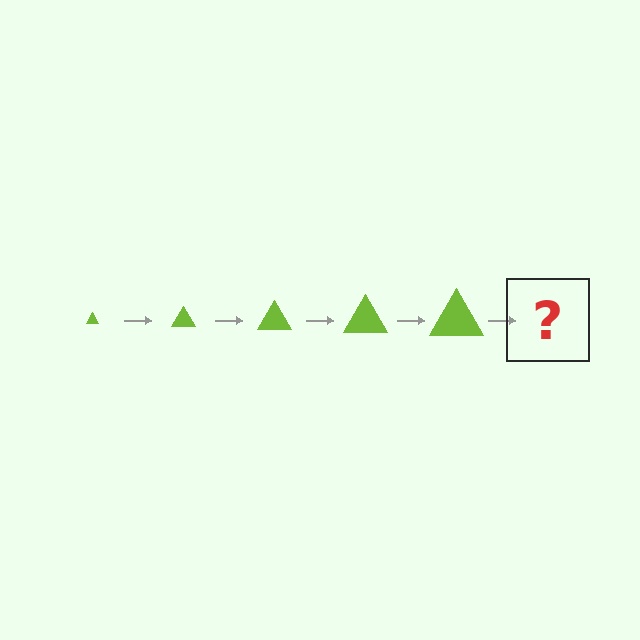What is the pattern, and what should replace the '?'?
The pattern is that the triangle gets progressively larger each step. The '?' should be a lime triangle, larger than the previous one.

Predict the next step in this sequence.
The next step is a lime triangle, larger than the previous one.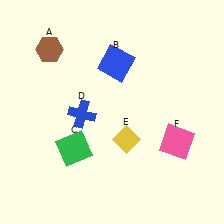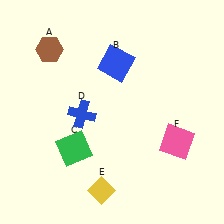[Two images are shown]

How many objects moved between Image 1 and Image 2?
1 object moved between the two images.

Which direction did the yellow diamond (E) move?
The yellow diamond (E) moved down.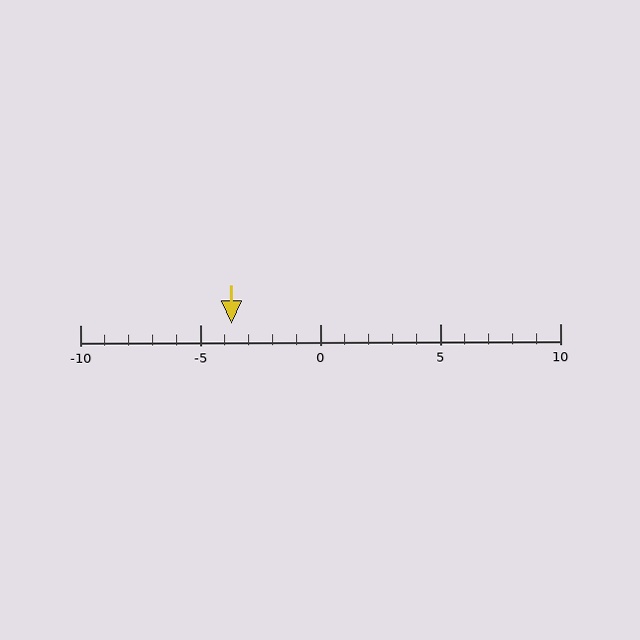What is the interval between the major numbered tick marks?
The major tick marks are spaced 5 units apart.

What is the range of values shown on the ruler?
The ruler shows values from -10 to 10.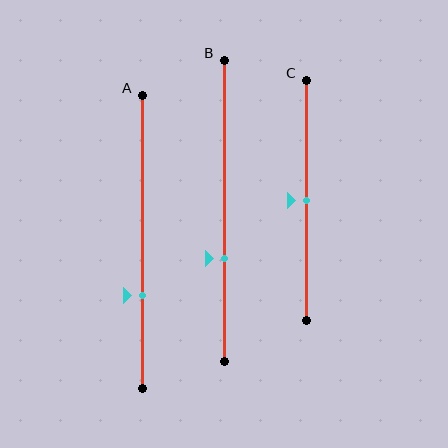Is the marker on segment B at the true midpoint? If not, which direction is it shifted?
No, the marker on segment B is shifted downward by about 16% of the segment length.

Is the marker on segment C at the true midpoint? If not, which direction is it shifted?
Yes, the marker on segment C is at the true midpoint.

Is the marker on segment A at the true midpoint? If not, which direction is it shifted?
No, the marker on segment A is shifted downward by about 18% of the segment length.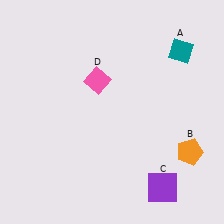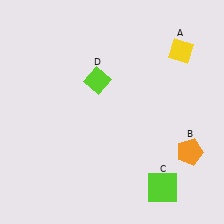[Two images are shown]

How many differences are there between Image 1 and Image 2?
There are 3 differences between the two images.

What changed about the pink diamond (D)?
In Image 1, D is pink. In Image 2, it changed to lime.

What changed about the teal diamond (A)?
In Image 1, A is teal. In Image 2, it changed to yellow.